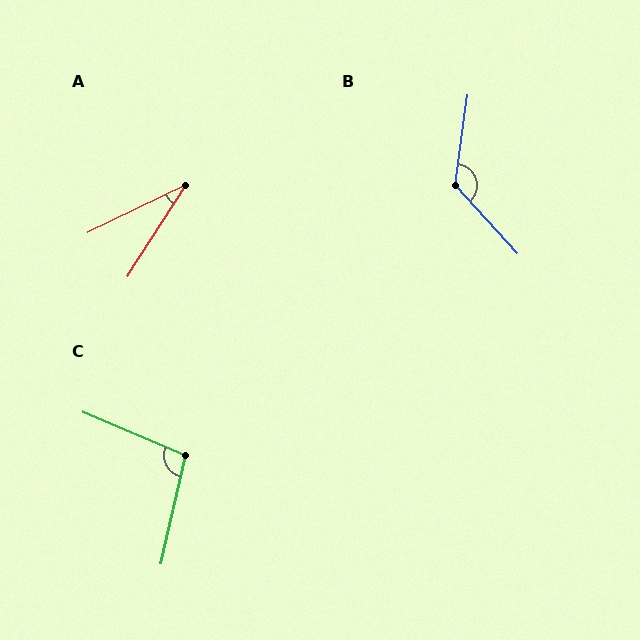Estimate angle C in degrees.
Approximately 100 degrees.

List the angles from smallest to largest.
A (32°), C (100°), B (130°).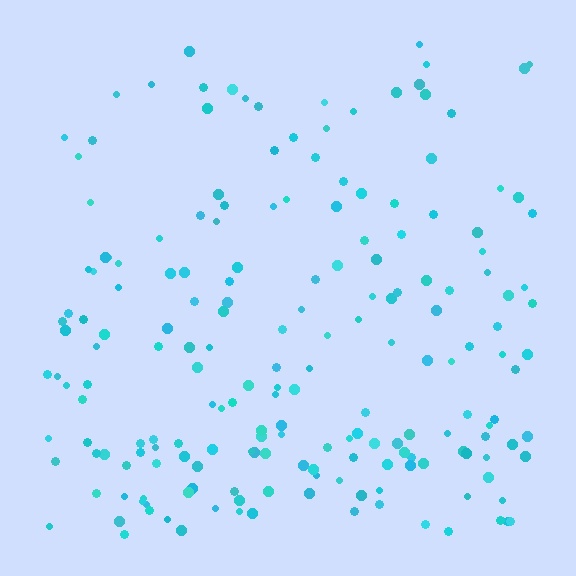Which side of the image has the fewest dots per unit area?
The top.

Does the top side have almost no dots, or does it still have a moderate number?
Still a moderate number, just noticeably fewer than the bottom.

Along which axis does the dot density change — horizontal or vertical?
Vertical.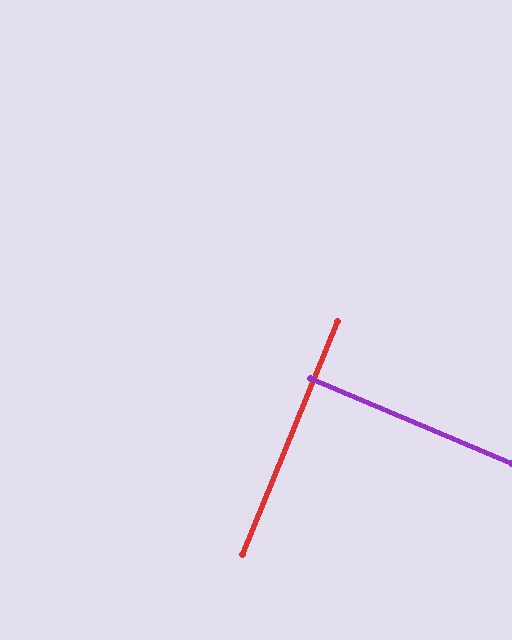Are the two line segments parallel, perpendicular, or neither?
Perpendicular — they meet at approximately 89°.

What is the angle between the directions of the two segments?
Approximately 89 degrees.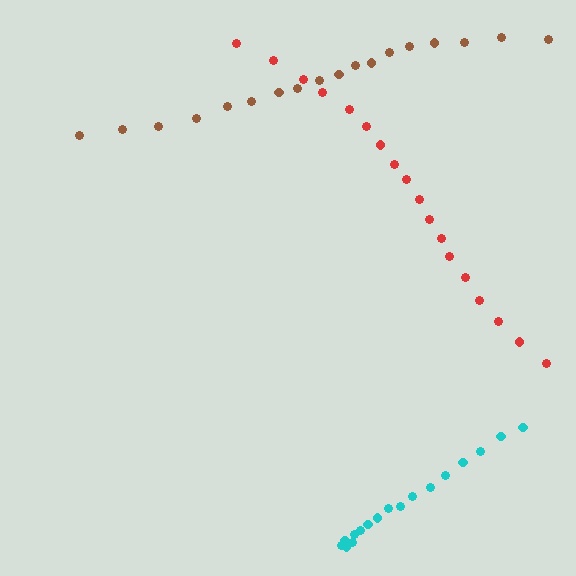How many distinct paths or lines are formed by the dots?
There are 3 distinct paths.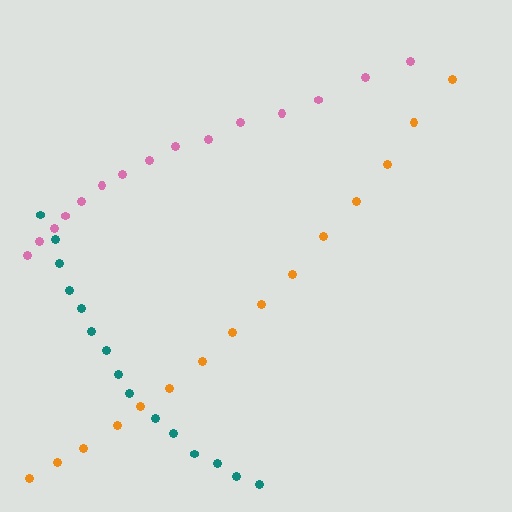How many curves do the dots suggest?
There are 3 distinct paths.